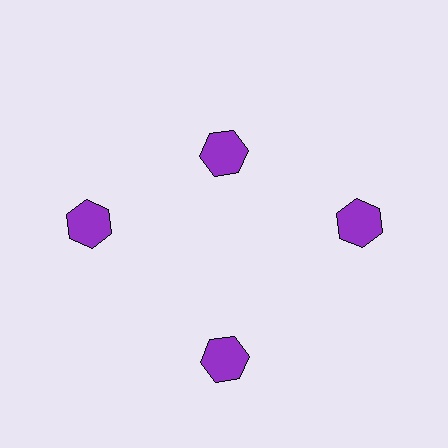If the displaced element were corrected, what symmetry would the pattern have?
It would have 4-fold rotational symmetry — the pattern would map onto itself every 90 degrees.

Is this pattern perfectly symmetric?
No. The 4 purple hexagons are arranged in a ring, but one element near the 12 o'clock position is pulled inward toward the center, breaking the 4-fold rotational symmetry.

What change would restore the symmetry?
The symmetry would be restored by moving it outward, back onto the ring so that all 4 hexagons sit at equal angles and equal distance from the center.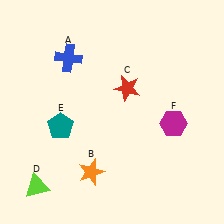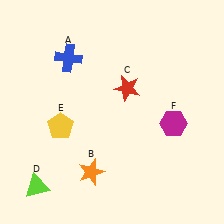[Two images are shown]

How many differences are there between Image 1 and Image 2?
There is 1 difference between the two images.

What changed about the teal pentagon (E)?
In Image 1, E is teal. In Image 2, it changed to yellow.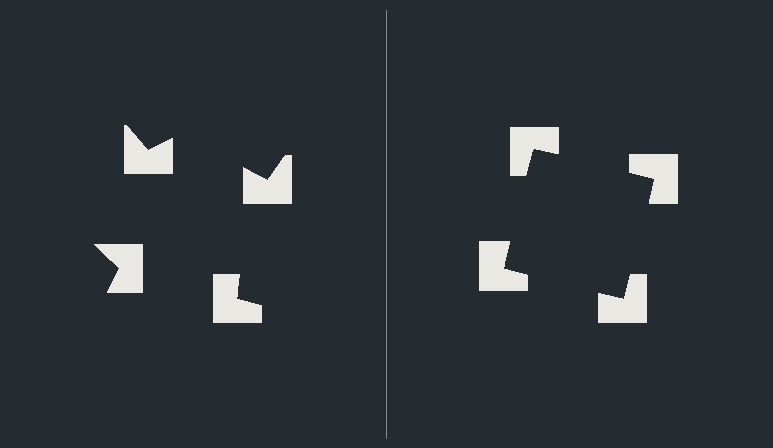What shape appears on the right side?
An illusory square.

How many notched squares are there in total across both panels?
8 — 4 on each side.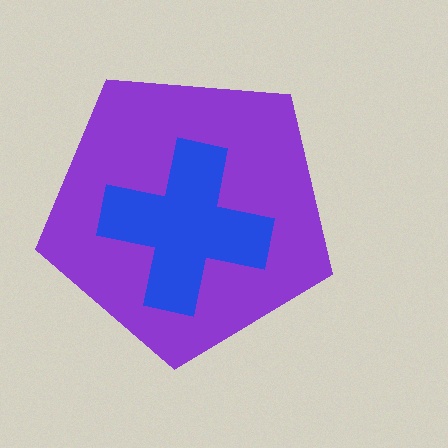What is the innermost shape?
The blue cross.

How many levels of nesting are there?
2.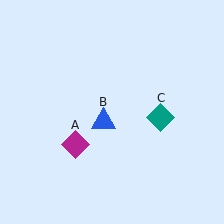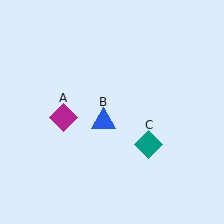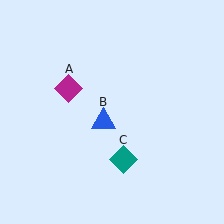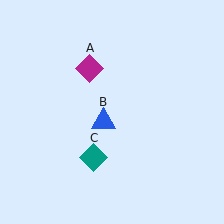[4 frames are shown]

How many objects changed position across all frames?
2 objects changed position: magenta diamond (object A), teal diamond (object C).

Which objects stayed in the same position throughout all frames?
Blue triangle (object B) remained stationary.